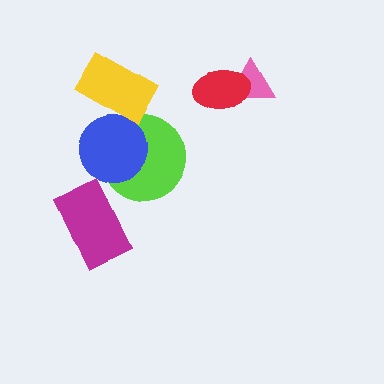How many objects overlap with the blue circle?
2 objects overlap with the blue circle.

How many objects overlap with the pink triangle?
1 object overlaps with the pink triangle.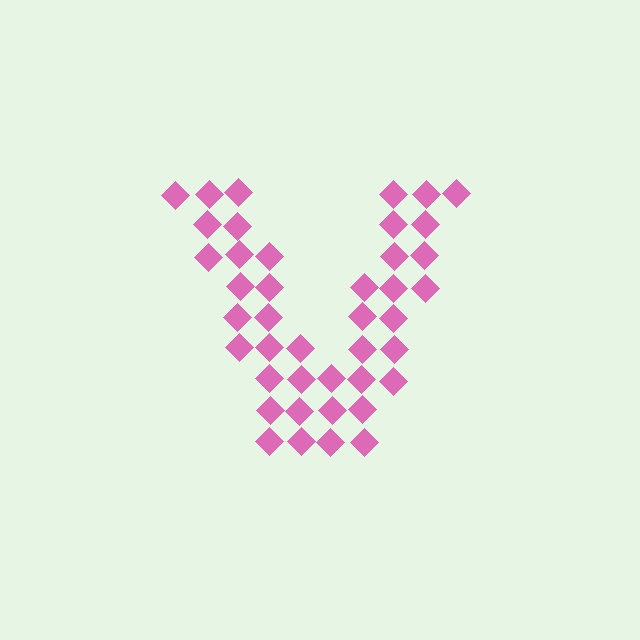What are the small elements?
The small elements are diamonds.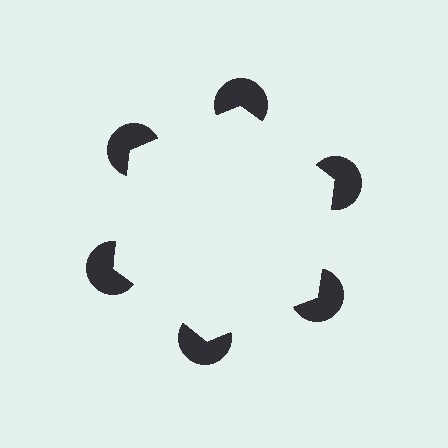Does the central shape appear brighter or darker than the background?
It typically appears slightly brighter than the background, even though no actual brightness change is drawn.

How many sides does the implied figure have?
6 sides.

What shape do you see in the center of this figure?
An illusory hexagon — its edges are inferred from the aligned wedge cuts in the pac-man discs, not physically drawn.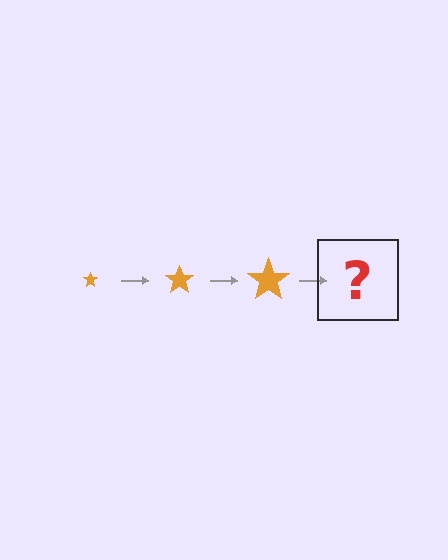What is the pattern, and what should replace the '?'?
The pattern is that the star gets progressively larger each step. The '?' should be an orange star, larger than the previous one.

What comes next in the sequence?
The next element should be an orange star, larger than the previous one.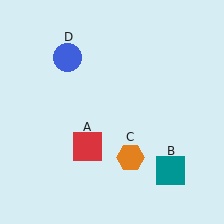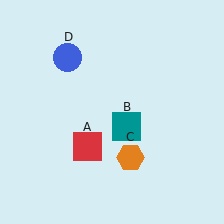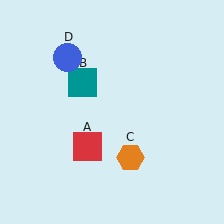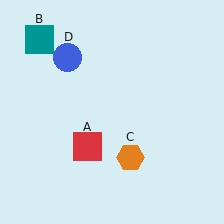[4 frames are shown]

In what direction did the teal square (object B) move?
The teal square (object B) moved up and to the left.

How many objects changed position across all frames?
1 object changed position: teal square (object B).